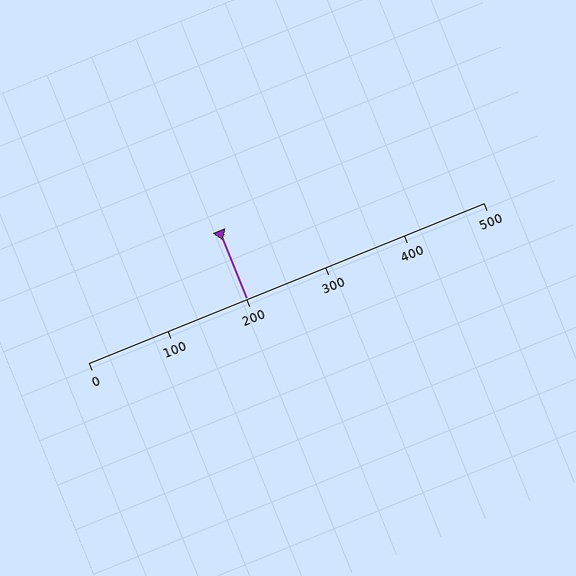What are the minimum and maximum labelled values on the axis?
The axis runs from 0 to 500.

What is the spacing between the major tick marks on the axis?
The major ticks are spaced 100 apart.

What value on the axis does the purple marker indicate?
The marker indicates approximately 200.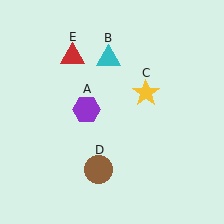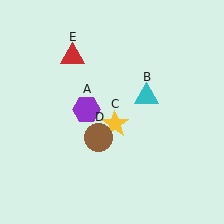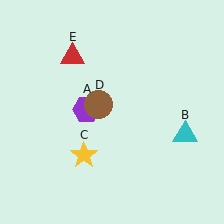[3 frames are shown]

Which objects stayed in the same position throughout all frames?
Purple hexagon (object A) and red triangle (object E) remained stationary.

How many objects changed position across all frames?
3 objects changed position: cyan triangle (object B), yellow star (object C), brown circle (object D).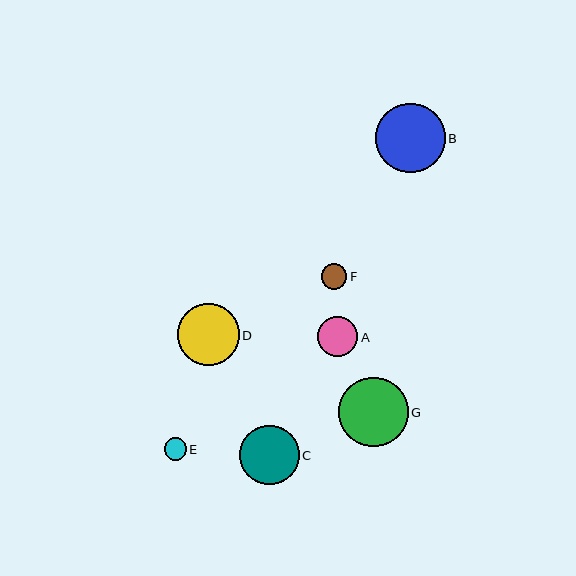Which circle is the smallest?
Circle E is the smallest with a size of approximately 22 pixels.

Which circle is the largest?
Circle B is the largest with a size of approximately 69 pixels.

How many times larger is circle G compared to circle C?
Circle G is approximately 1.2 times the size of circle C.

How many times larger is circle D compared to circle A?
Circle D is approximately 1.5 times the size of circle A.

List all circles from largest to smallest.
From largest to smallest: B, G, D, C, A, F, E.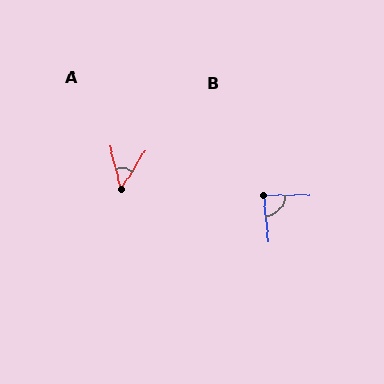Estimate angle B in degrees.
Approximately 86 degrees.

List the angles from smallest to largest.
A (46°), B (86°).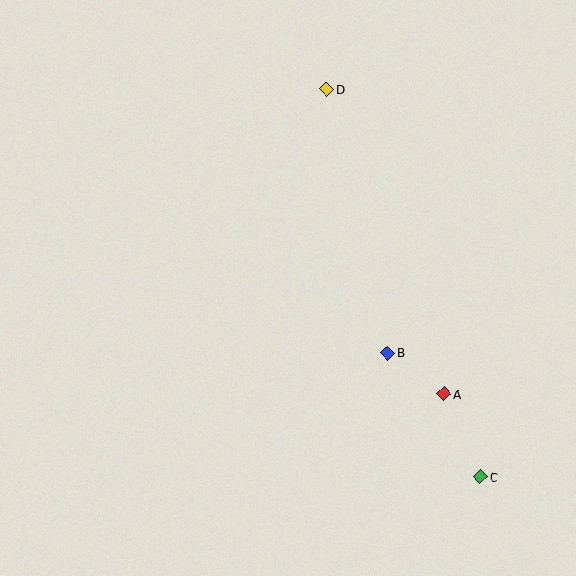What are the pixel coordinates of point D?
Point D is at (327, 89).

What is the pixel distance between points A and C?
The distance between A and C is 91 pixels.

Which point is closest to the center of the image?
Point B at (388, 353) is closest to the center.